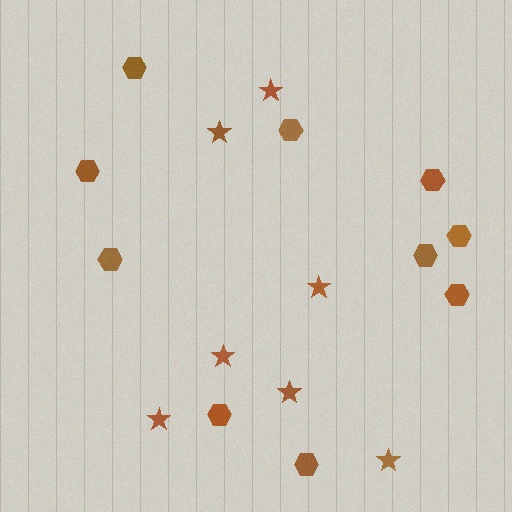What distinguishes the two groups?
There are 2 groups: one group of stars (7) and one group of hexagons (10).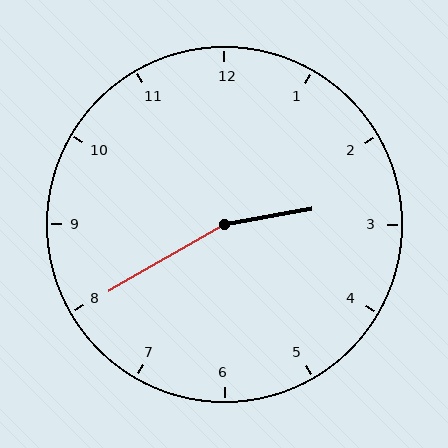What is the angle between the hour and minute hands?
Approximately 160 degrees.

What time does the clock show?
2:40.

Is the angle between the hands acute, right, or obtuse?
It is obtuse.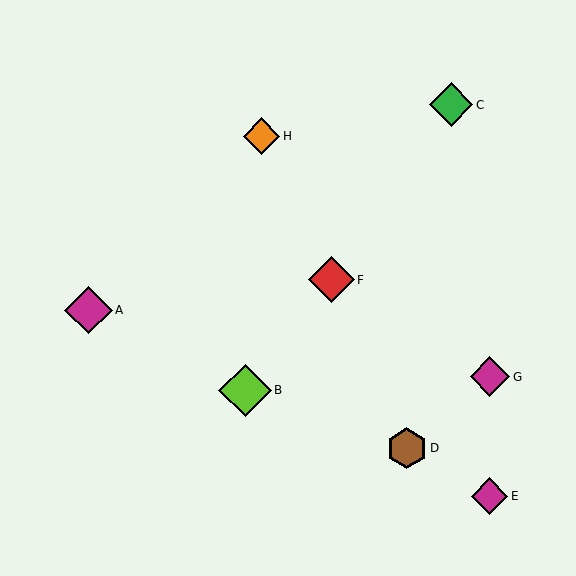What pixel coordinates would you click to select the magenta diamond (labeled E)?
Click at (490, 496) to select the magenta diamond E.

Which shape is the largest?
The lime diamond (labeled B) is the largest.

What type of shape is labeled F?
Shape F is a red diamond.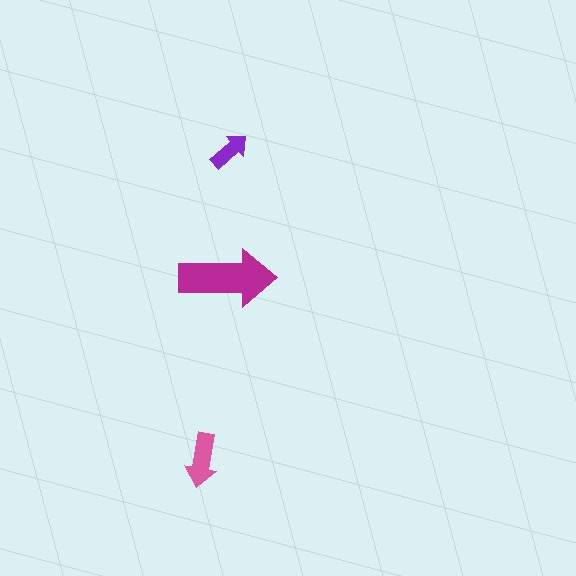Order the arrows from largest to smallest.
the magenta one, the pink one, the purple one.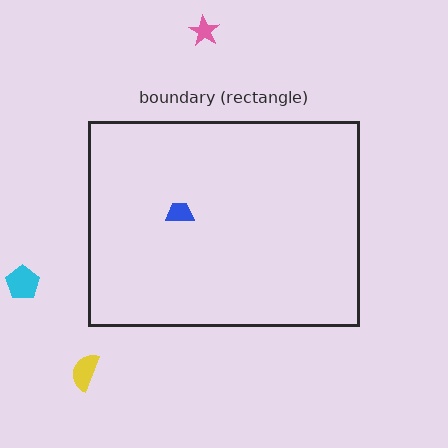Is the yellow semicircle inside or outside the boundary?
Outside.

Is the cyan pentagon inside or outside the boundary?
Outside.